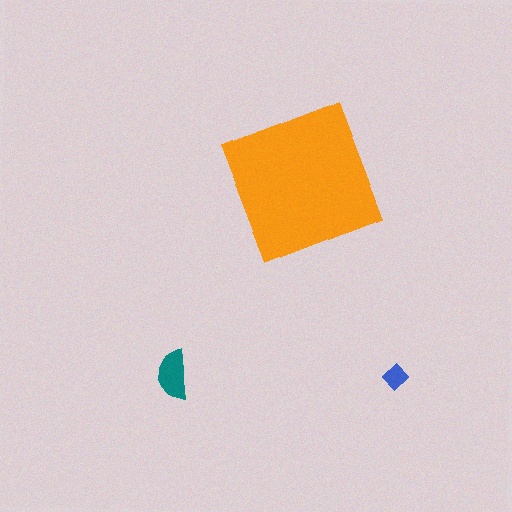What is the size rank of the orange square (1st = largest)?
1st.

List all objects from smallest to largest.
The blue diamond, the teal semicircle, the orange square.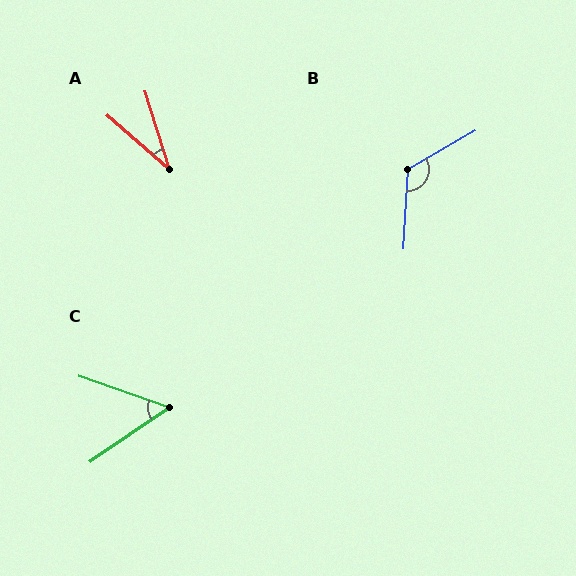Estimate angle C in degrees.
Approximately 53 degrees.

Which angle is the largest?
B, at approximately 123 degrees.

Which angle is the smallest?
A, at approximately 32 degrees.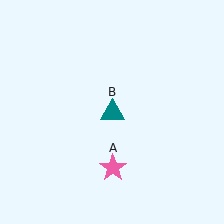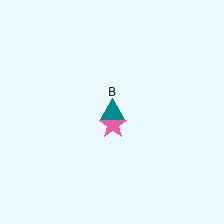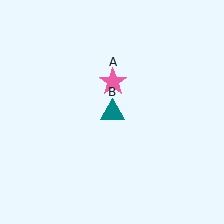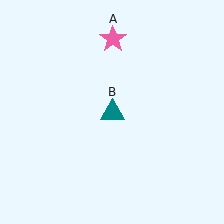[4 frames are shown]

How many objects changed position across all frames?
1 object changed position: pink star (object A).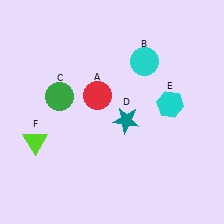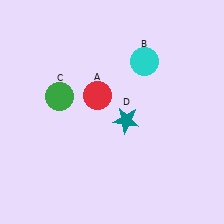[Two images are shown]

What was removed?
The cyan hexagon (E), the lime triangle (F) were removed in Image 2.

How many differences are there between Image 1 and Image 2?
There are 2 differences between the two images.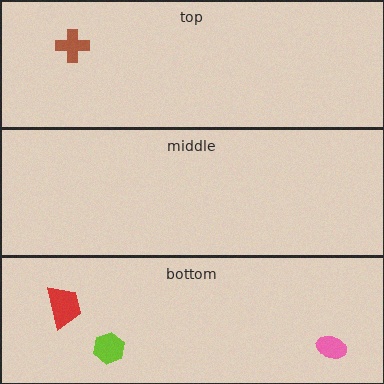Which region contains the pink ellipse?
The bottom region.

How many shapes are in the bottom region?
3.